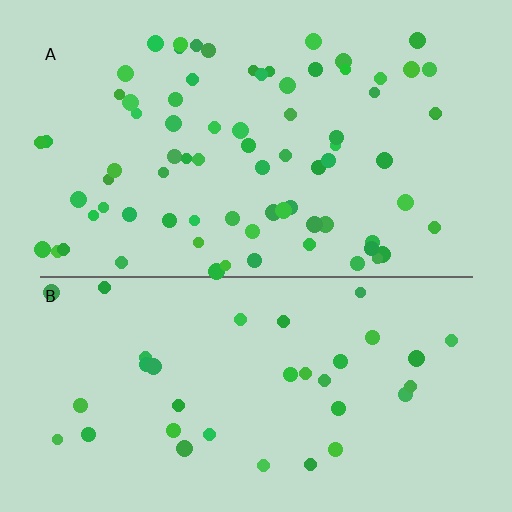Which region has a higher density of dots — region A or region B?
A (the top).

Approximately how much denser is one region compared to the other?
Approximately 2.2× — region A over region B.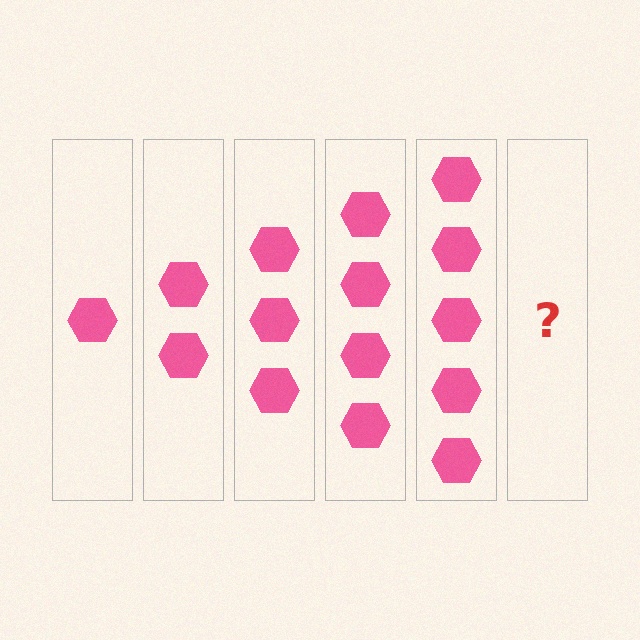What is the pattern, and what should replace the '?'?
The pattern is that each step adds one more hexagon. The '?' should be 6 hexagons.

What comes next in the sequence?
The next element should be 6 hexagons.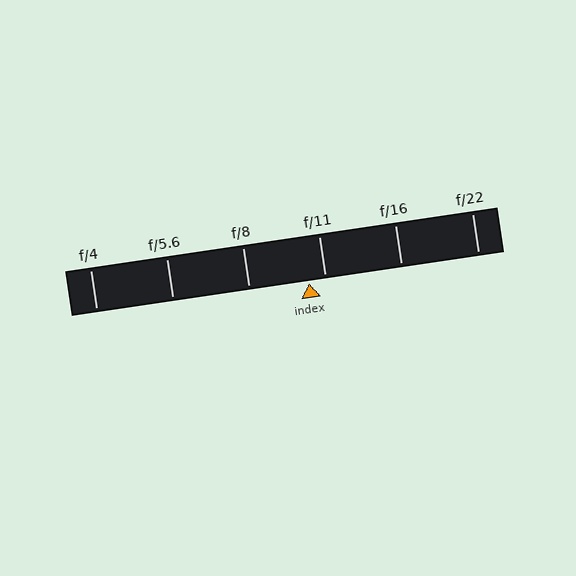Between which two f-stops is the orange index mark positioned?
The index mark is between f/8 and f/11.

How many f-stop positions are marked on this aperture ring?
There are 6 f-stop positions marked.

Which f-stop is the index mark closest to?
The index mark is closest to f/11.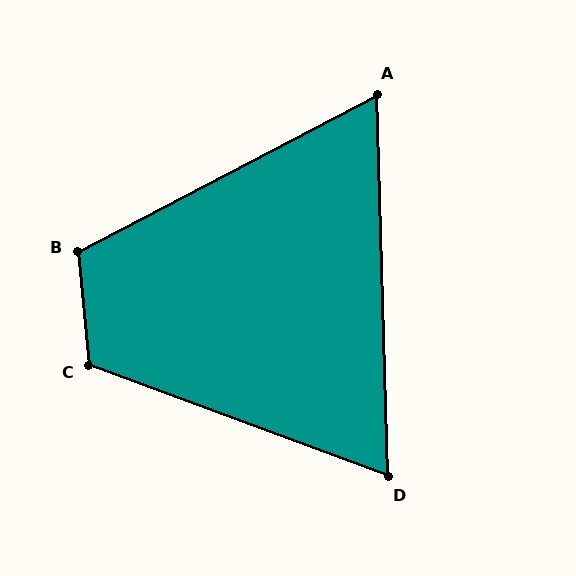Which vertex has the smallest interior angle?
A, at approximately 64 degrees.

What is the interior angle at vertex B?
Approximately 112 degrees (obtuse).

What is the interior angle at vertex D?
Approximately 68 degrees (acute).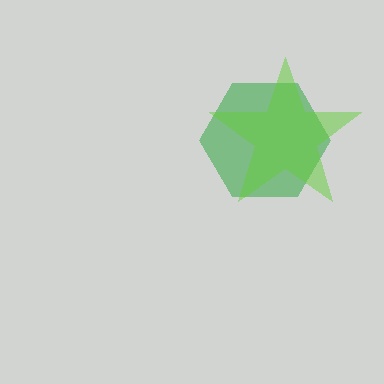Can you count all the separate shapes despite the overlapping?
Yes, there are 2 separate shapes.